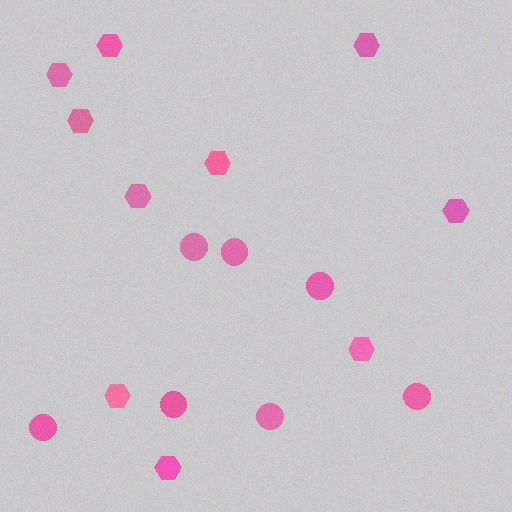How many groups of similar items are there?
There are 2 groups: one group of hexagons (10) and one group of circles (7).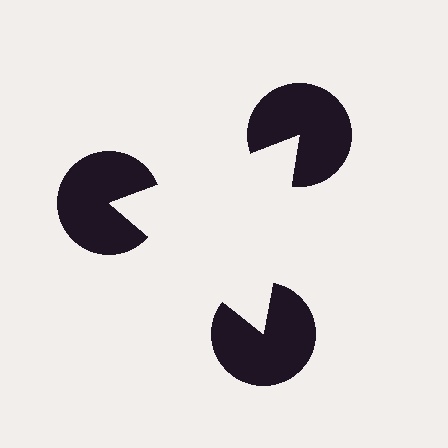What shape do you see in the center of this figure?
An illusory triangle — its edges are inferred from the aligned wedge cuts in the pac-man discs, not physically drawn.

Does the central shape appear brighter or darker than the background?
It typically appears slightly brighter than the background, even though no actual brightness change is drawn.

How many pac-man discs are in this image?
There are 3 — one at each vertex of the illusory triangle.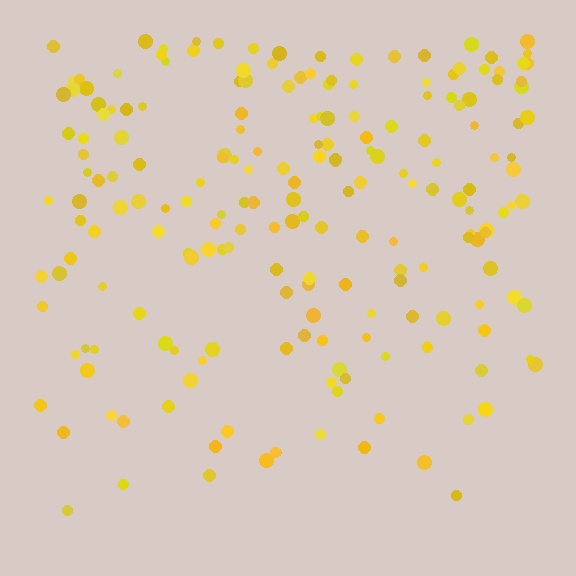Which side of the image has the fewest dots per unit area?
The bottom.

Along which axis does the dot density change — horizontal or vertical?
Vertical.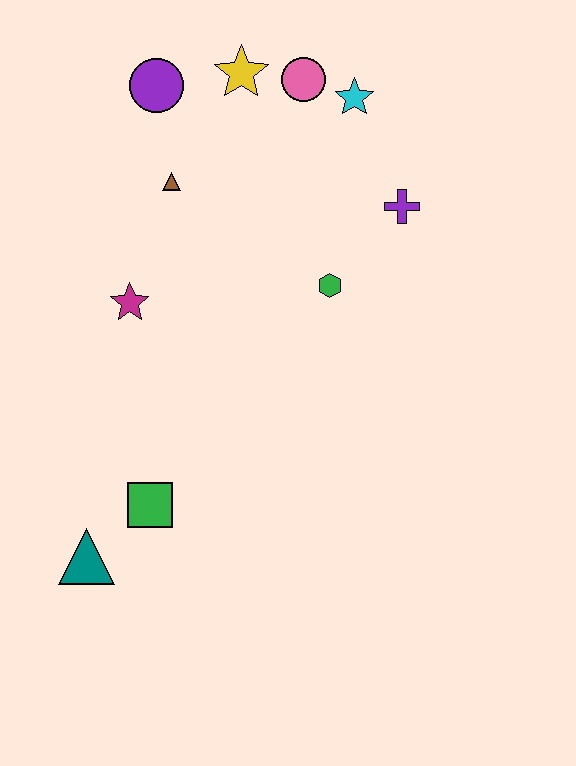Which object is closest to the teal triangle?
The green square is closest to the teal triangle.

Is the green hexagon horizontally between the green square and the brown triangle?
No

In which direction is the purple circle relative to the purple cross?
The purple circle is to the left of the purple cross.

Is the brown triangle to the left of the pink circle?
Yes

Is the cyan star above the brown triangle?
Yes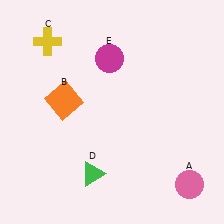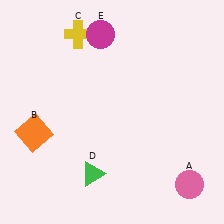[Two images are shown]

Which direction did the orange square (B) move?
The orange square (B) moved down.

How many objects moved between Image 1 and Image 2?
3 objects moved between the two images.